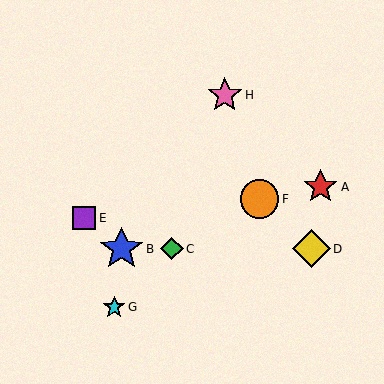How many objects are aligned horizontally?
3 objects (B, C, D) are aligned horizontally.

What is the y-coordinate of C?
Object C is at y≈249.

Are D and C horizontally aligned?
Yes, both are at y≈249.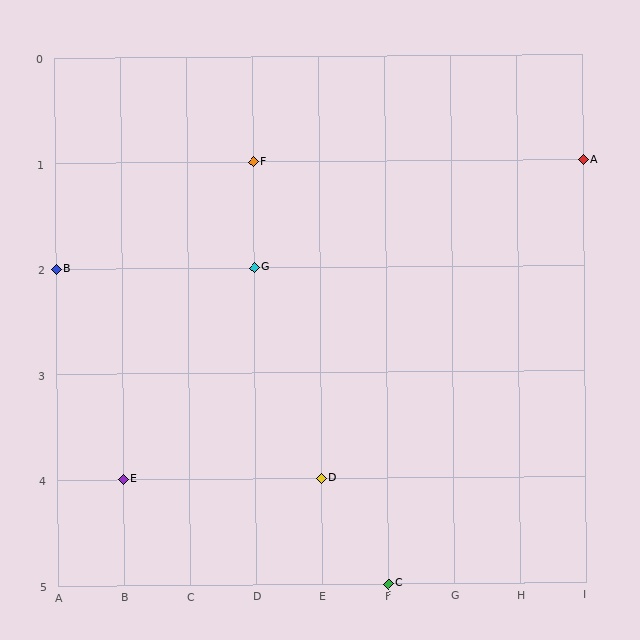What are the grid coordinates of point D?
Point D is at grid coordinates (E, 4).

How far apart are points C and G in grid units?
Points C and G are 2 columns and 3 rows apart (about 3.6 grid units diagonally).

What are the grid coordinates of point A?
Point A is at grid coordinates (I, 1).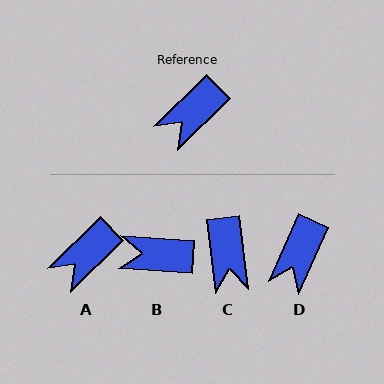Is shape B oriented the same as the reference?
No, it is off by about 48 degrees.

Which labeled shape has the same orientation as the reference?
A.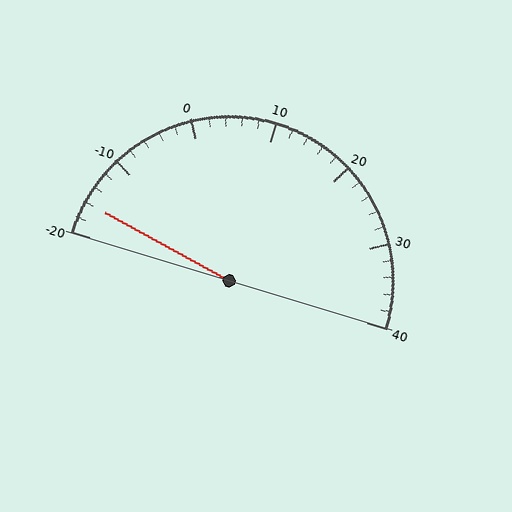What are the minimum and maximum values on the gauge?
The gauge ranges from -20 to 40.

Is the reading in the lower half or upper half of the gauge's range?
The reading is in the lower half of the range (-20 to 40).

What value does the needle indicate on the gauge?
The needle indicates approximately -16.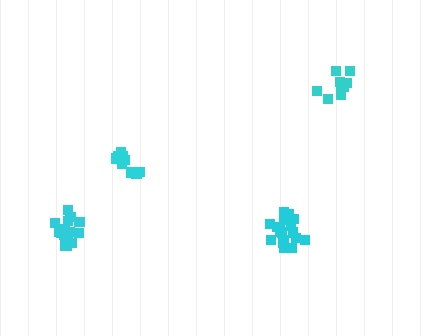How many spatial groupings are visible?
There are 4 spatial groupings.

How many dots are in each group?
Group 1: 18 dots, Group 2: 13 dots, Group 3: 17 dots, Group 4: 12 dots (60 total).